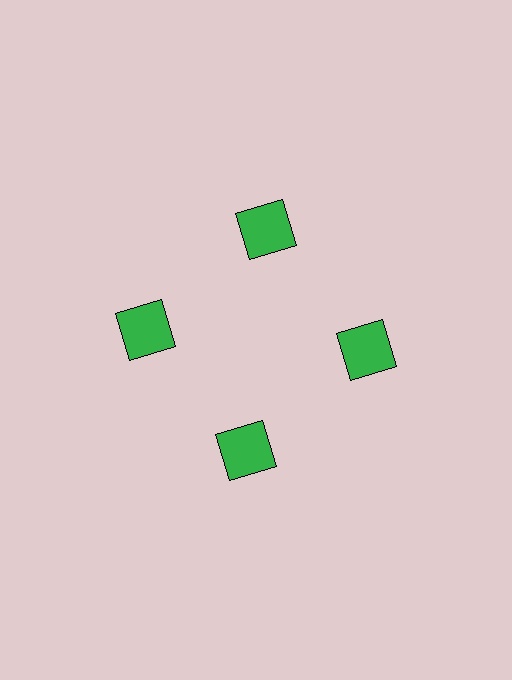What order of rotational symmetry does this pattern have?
This pattern has 4-fold rotational symmetry.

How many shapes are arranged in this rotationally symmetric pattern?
There are 4 shapes, arranged in 4 groups of 1.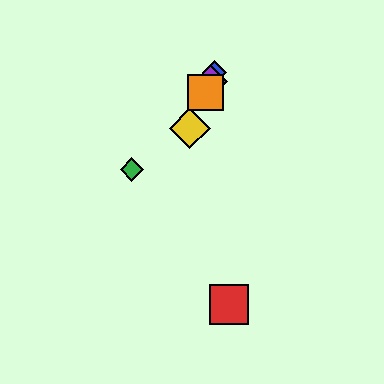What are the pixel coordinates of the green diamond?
The green diamond is at (132, 169).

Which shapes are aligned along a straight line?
The blue diamond, the yellow diamond, the purple diamond, the orange square are aligned along a straight line.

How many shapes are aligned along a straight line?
4 shapes (the blue diamond, the yellow diamond, the purple diamond, the orange square) are aligned along a straight line.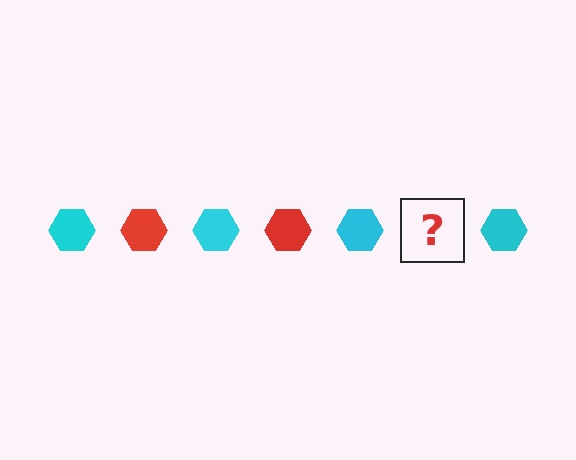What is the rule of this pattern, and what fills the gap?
The rule is that the pattern cycles through cyan, red hexagons. The gap should be filled with a red hexagon.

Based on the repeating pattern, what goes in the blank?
The blank should be a red hexagon.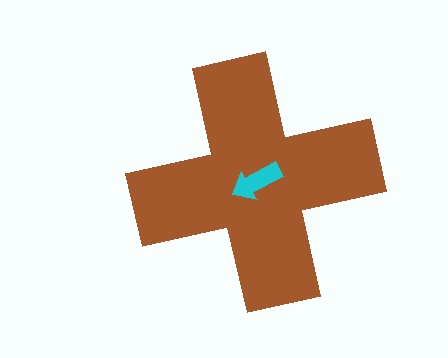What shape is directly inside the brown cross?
The cyan arrow.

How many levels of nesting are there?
2.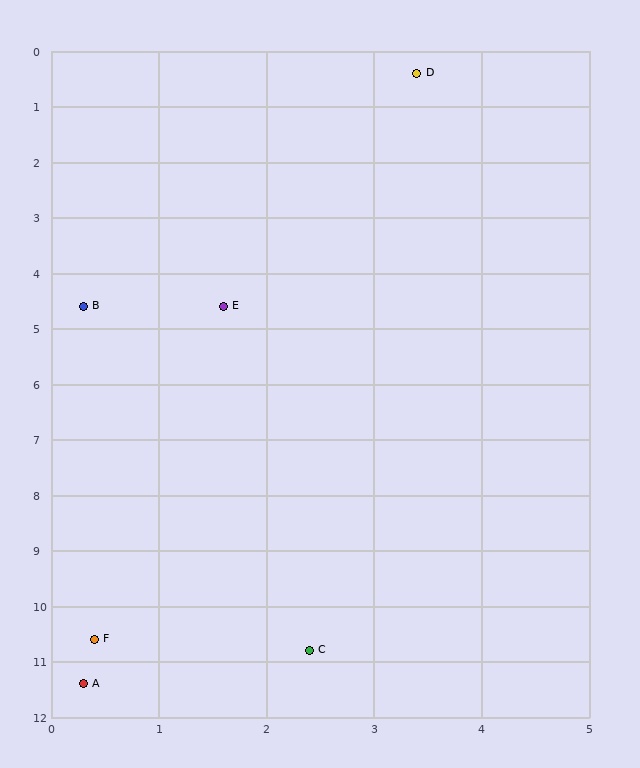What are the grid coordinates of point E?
Point E is at approximately (1.6, 4.6).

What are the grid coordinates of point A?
Point A is at approximately (0.3, 11.4).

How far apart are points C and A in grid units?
Points C and A are about 2.2 grid units apart.